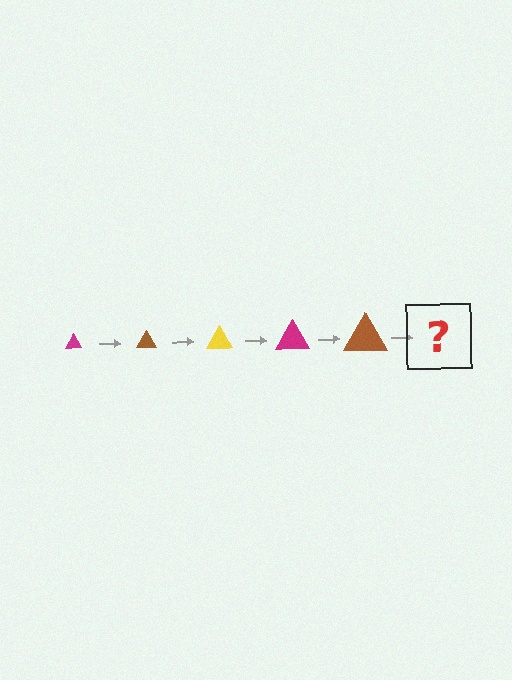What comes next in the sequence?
The next element should be a yellow triangle, larger than the previous one.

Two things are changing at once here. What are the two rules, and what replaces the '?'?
The two rules are that the triangle grows larger each step and the color cycles through magenta, brown, and yellow. The '?' should be a yellow triangle, larger than the previous one.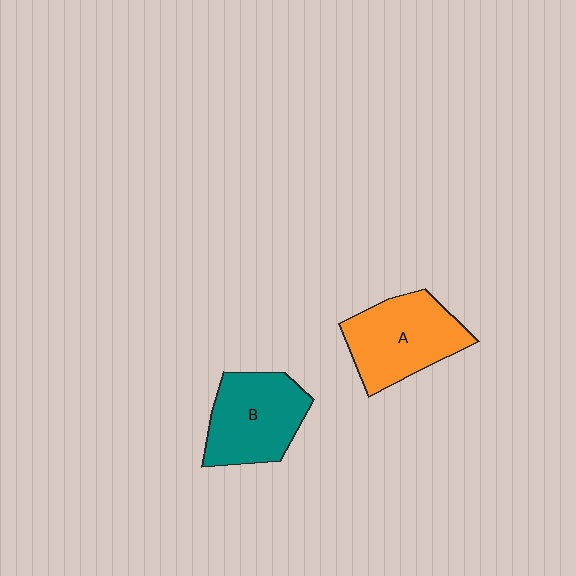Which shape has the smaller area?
Shape B (teal).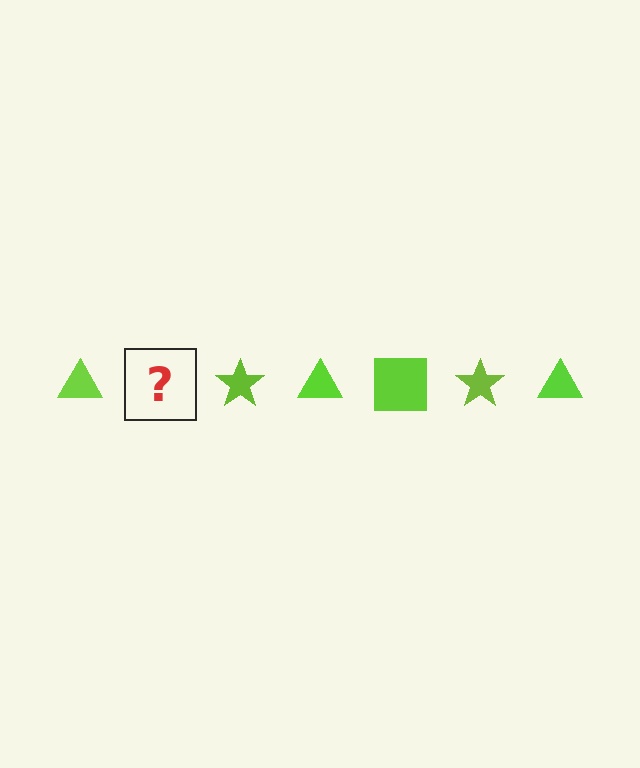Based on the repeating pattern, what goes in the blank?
The blank should be a lime square.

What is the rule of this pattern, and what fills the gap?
The rule is that the pattern cycles through triangle, square, star shapes in lime. The gap should be filled with a lime square.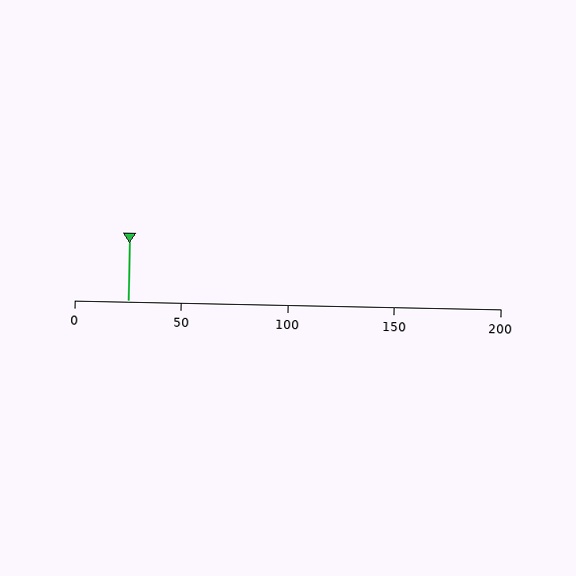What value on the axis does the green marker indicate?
The marker indicates approximately 25.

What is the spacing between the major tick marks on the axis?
The major ticks are spaced 50 apart.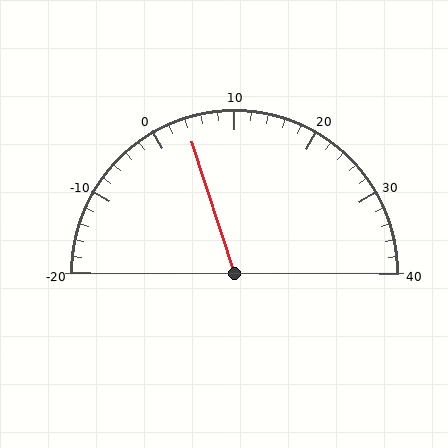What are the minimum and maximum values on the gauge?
The gauge ranges from -20 to 40.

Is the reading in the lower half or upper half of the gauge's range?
The reading is in the lower half of the range (-20 to 40).